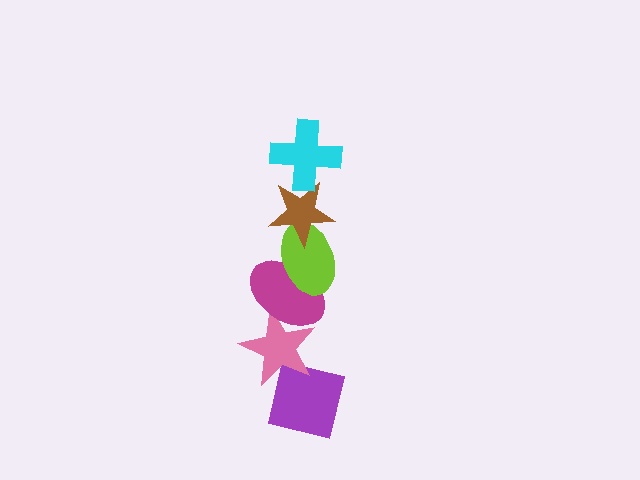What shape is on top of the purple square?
The pink star is on top of the purple square.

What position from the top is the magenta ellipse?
The magenta ellipse is 4th from the top.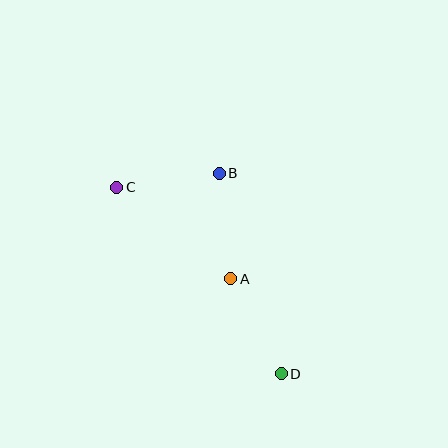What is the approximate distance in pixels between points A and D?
The distance between A and D is approximately 108 pixels.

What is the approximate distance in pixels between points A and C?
The distance between A and C is approximately 146 pixels.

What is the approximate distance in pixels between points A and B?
The distance between A and B is approximately 106 pixels.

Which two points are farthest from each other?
Points C and D are farthest from each other.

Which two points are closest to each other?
Points B and C are closest to each other.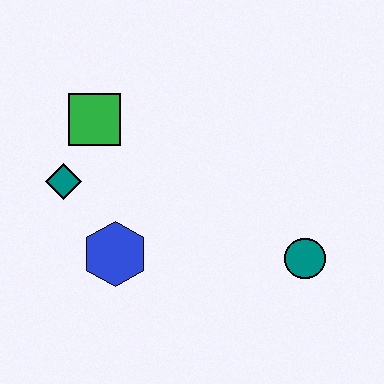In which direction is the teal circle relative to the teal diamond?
The teal circle is to the right of the teal diamond.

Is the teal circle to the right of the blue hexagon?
Yes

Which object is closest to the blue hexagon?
The teal diamond is closest to the blue hexagon.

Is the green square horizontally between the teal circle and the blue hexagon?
No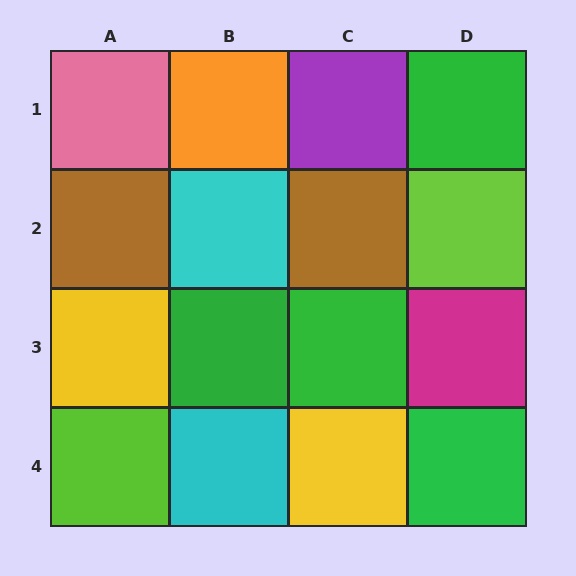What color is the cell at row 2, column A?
Brown.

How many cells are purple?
1 cell is purple.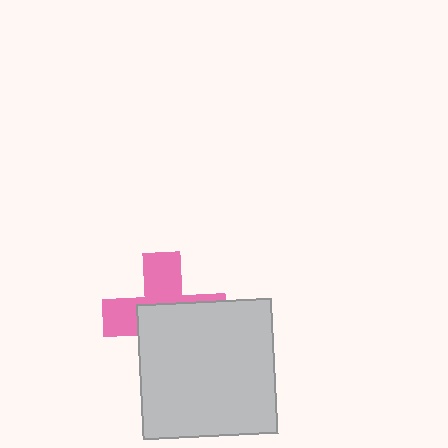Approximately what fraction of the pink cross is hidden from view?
Roughly 56% of the pink cross is hidden behind the light gray square.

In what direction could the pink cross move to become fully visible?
The pink cross could move up. That would shift it out from behind the light gray square entirely.